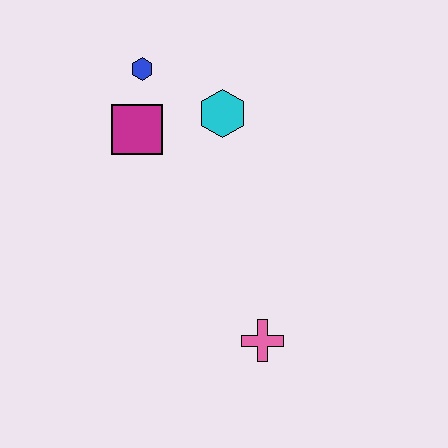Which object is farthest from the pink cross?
The blue hexagon is farthest from the pink cross.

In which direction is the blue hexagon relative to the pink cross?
The blue hexagon is above the pink cross.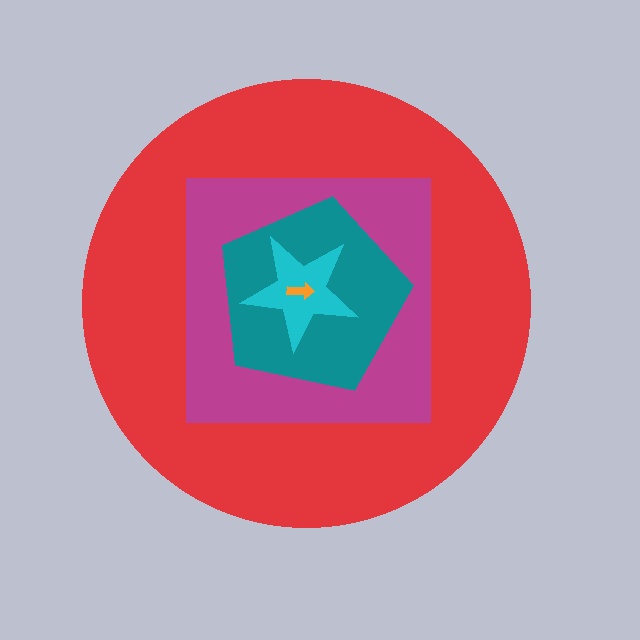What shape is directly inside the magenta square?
The teal pentagon.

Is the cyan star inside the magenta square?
Yes.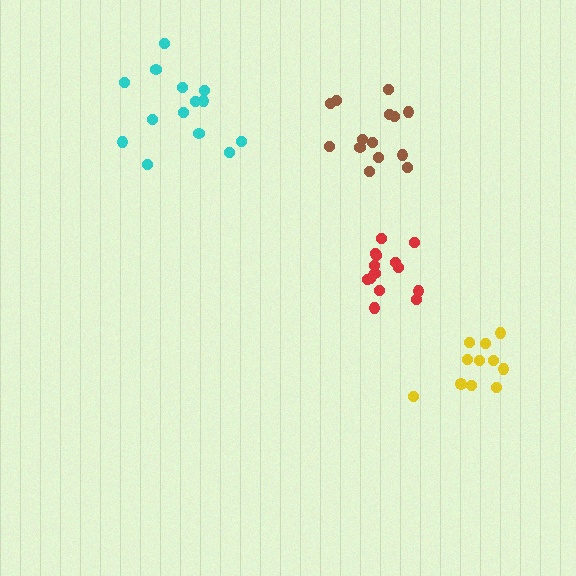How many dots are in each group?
Group 1: 14 dots, Group 2: 11 dots, Group 3: 14 dots, Group 4: 14 dots (53 total).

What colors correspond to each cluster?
The clusters are colored: cyan, yellow, red, brown.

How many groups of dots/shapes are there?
There are 4 groups.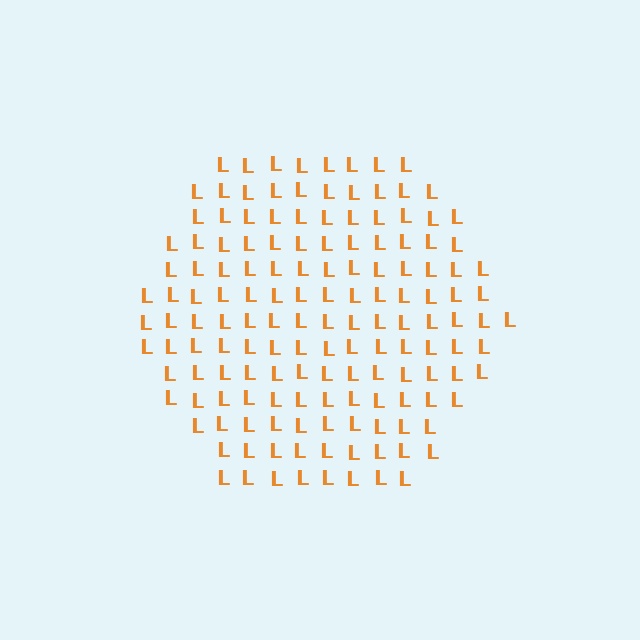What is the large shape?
The large shape is a hexagon.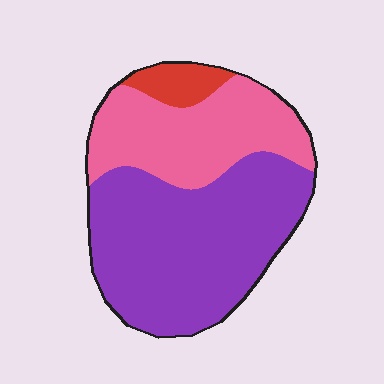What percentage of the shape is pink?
Pink covers 34% of the shape.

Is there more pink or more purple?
Purple.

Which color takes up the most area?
Purple, at roughly 60%.